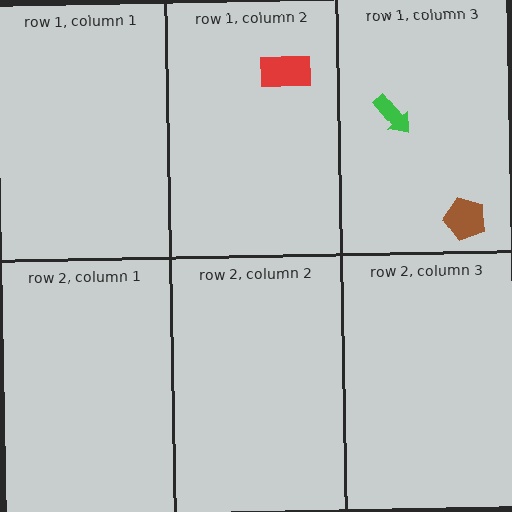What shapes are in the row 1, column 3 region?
The brown pentagon, the green arrow.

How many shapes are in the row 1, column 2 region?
1.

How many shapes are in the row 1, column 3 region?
2.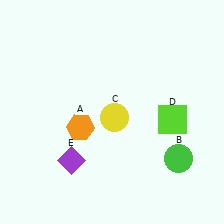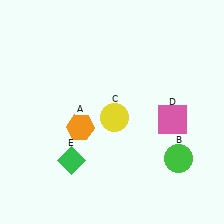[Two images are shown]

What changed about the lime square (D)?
In Image 1, D is lime. In Image 2, it changed to pink.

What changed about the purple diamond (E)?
In Image 1, E is purple. In Image 2, it changed to green.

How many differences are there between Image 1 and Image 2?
There are 2 differences between the two images.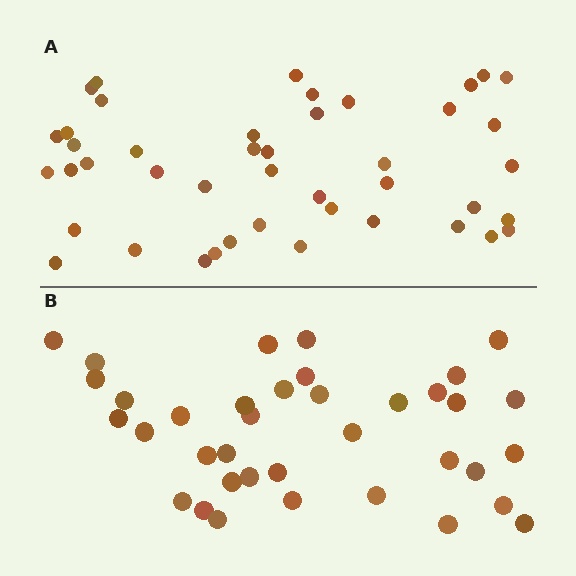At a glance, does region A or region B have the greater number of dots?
Region A (the top region) has more dots.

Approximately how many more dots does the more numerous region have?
Region A has roughly 8 or so more dots than region B.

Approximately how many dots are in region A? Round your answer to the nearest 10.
About 40 dots. (The exact count is 44, which rounds to 40.)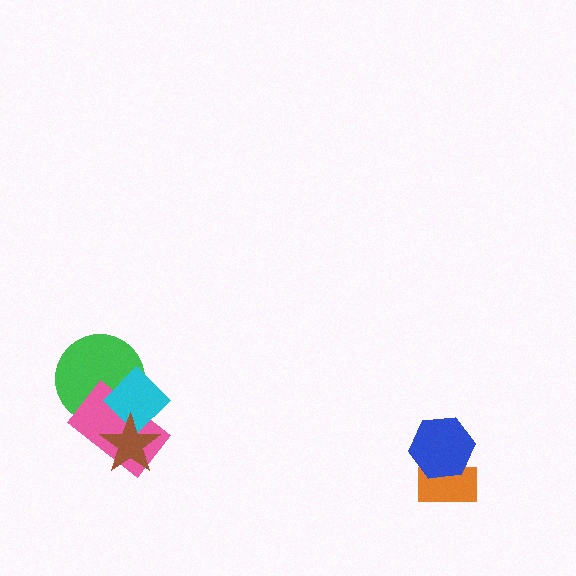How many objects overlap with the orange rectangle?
1 object overlaps with the orange rectangle.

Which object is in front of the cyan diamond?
The brown star is in front of the cyan diamond.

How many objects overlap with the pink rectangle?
3 objects overlap with the pink rectangle.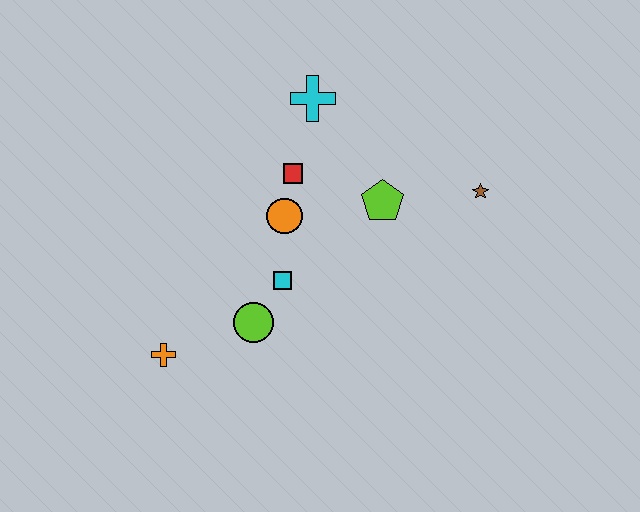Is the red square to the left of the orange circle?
No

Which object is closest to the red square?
The orange circle is closest to the red square.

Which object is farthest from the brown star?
The orange cross is farthest from the brown star.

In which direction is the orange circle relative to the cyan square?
The orange circle is above the cyan square.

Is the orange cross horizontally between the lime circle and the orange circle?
No